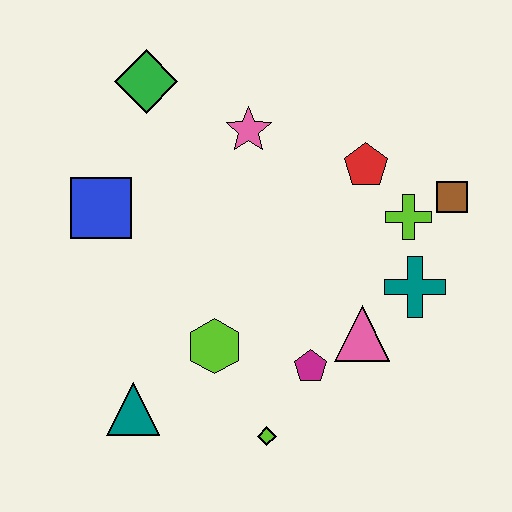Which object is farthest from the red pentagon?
The teal triangle is farthest from the red pentagon.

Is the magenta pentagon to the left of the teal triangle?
No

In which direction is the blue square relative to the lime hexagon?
The blue square is above the lime hexagon.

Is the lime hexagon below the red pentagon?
Yes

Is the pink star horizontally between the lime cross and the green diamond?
Yes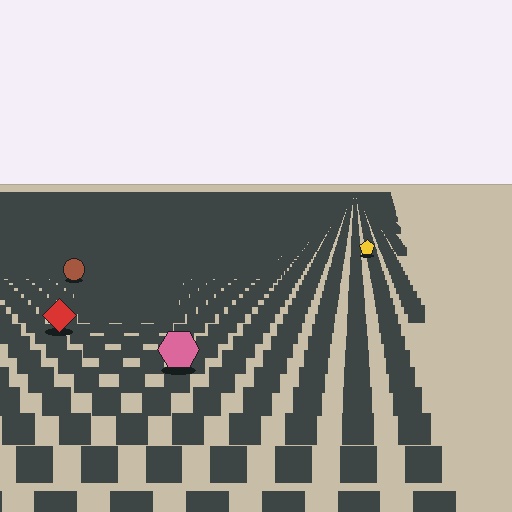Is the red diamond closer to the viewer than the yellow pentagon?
Yes. The red diamond is closer — you can tell from the texture gradient: the ground texture is coarser near it.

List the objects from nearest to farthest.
From nearest to farthest: the pink hexagon, the red diamond, the brown circle, the yellow pentagon.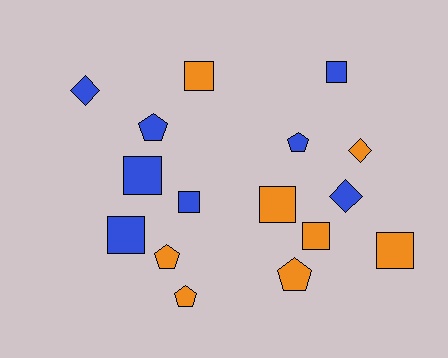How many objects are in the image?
There are 16 objects.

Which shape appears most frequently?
Square, with 8 objects.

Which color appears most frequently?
Blue, with 8 objects.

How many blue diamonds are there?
There are 2 blue diamonds.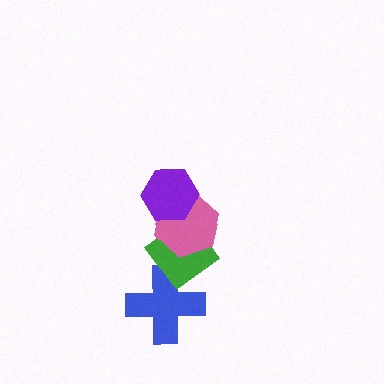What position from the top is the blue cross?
The blue cross is 4th from the top.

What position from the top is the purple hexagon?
The purple hexagon is 1st from the top.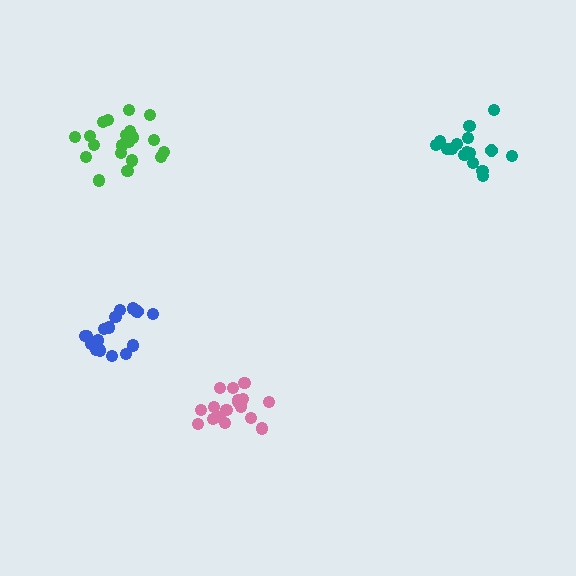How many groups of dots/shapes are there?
There are 4 groups.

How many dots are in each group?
Group 1: 21 dots, Group 2: 17 dots, Group 3: 16 dots, Group 4: 17 dots (71 total).